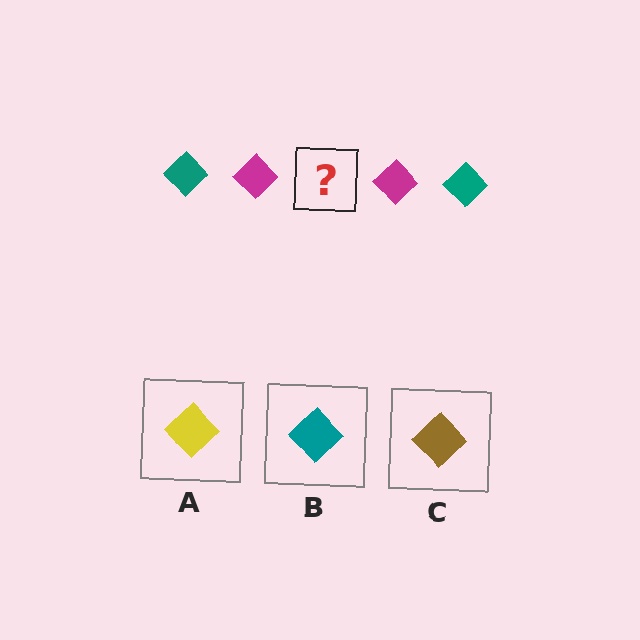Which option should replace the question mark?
Option B.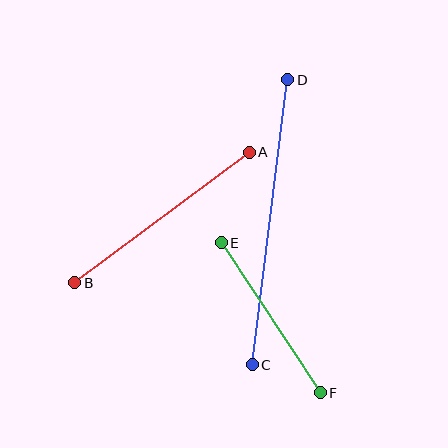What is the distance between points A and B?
The distance is approximately 218 pixels.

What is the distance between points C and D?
The distance is approximately 287 pixels.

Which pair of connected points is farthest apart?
Points C and D are farthest apart.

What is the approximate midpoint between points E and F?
The midpoint is at approximately (271, 318) pixels.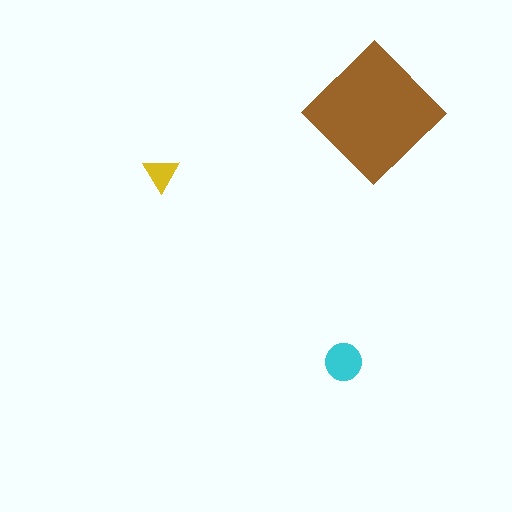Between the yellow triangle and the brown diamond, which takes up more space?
The brown diamond.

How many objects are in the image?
There are 3 objects in the image.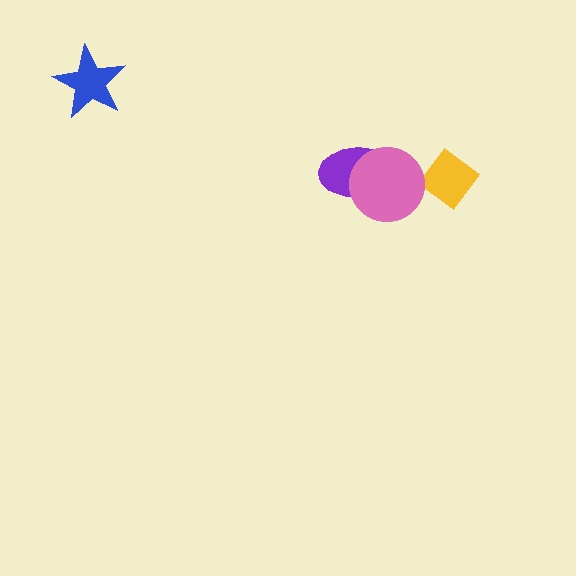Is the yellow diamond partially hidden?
No, no other shape covers it.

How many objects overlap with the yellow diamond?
0 objects overlap with the yellow diamond.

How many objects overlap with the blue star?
0 objects overlap with the blue star.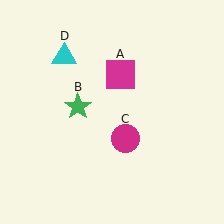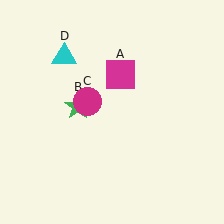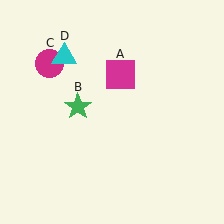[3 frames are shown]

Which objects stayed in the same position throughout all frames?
Magenta square (object A) and green star (object B) and cyan triangle (object D) remained stationary.